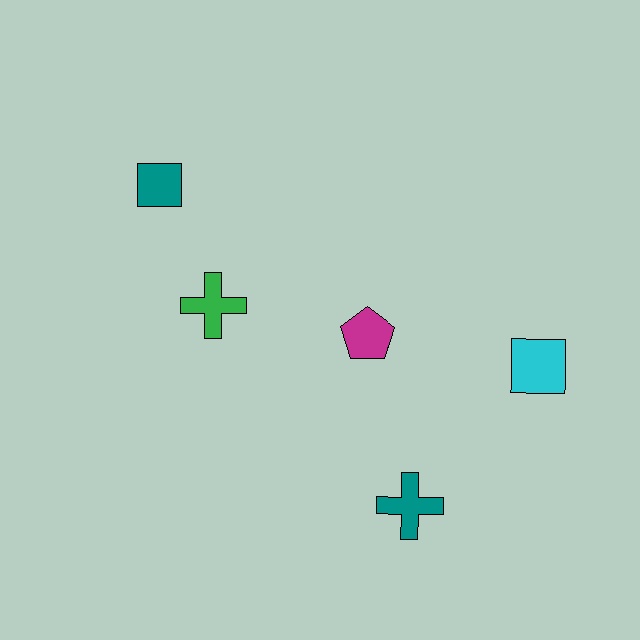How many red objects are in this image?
There are no red objects.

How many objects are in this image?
There are 5 objects.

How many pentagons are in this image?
There is 1 pentagon.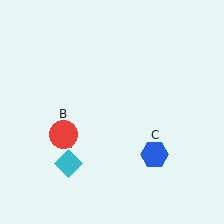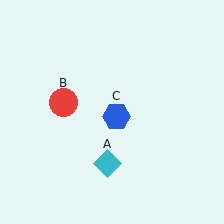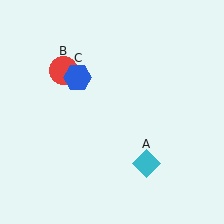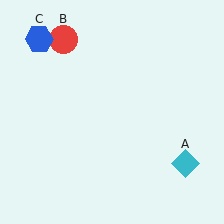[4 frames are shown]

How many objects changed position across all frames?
3 objects changed position: cyan diamond (object A), red circle (object B), blue hexagon (object C).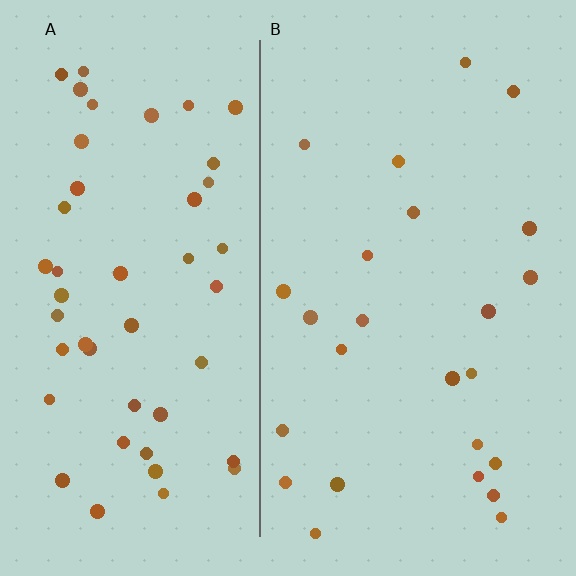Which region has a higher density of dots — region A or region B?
A (the left).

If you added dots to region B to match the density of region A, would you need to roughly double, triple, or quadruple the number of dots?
Approximately double.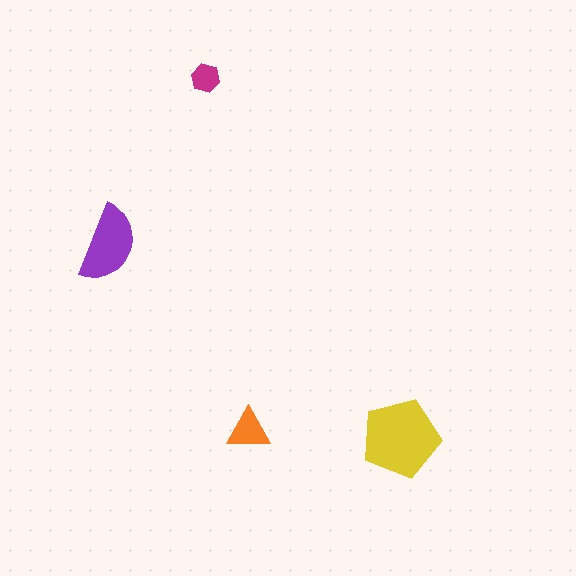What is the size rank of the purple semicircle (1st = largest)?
2nd.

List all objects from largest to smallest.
The yellow pentagon, the purple semicircle, the orange triangle, the magenta hexagon.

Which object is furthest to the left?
The purple semicircle is leftmost.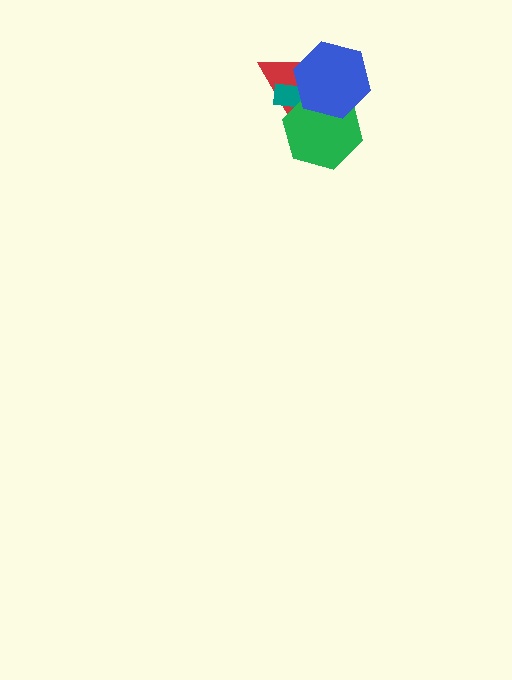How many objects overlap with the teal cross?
3 objects overlap with the teal cross.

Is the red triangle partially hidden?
Yes, it is partially covered by another shape.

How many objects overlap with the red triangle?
3 objects overlap with the red triangle.